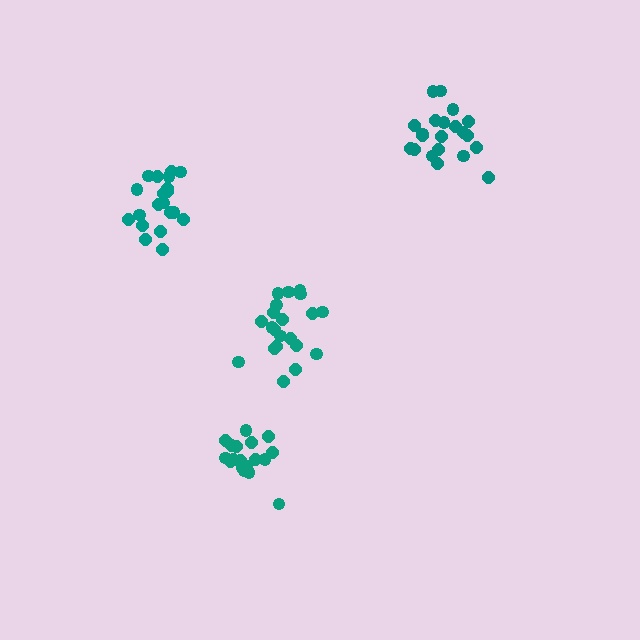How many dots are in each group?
Group 1: 21 dots, Group 2: 21 dots, Group 3: 20 dots, Group 4: 19 dots (81 total).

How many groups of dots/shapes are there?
There are 4 groups.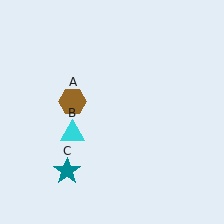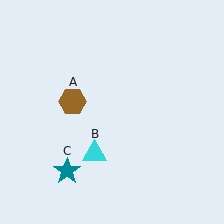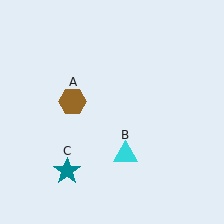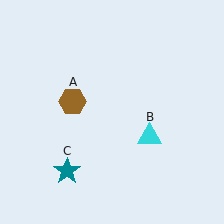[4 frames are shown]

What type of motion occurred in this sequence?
The cyan triangle (object B) rotated counterclockwise around the center of the scene.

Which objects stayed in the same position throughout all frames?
Brown hexagon (object A) and teal star (object C) remained stationary.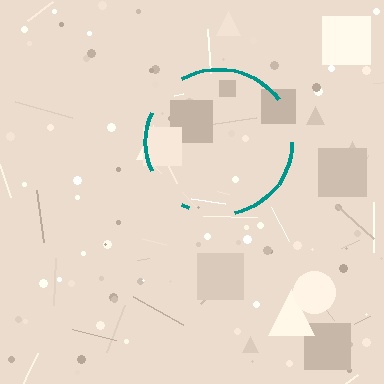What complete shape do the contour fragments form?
The contour fragments form a circle.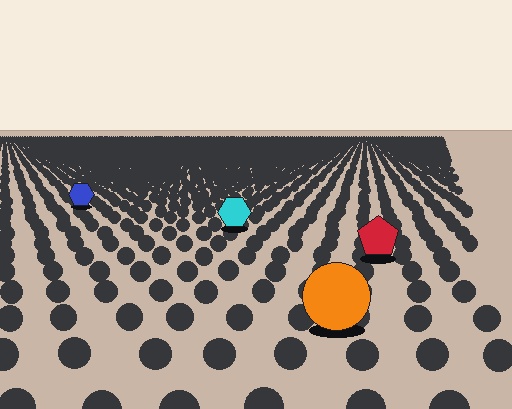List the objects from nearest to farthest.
From nearest to farthest: the orange circle, the red pentagon, the cyan hexagon, the blue hexagon.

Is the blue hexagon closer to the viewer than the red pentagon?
No. The red pentagon is closer — you can tell from the texture gradient: the ground texture is coarser near it.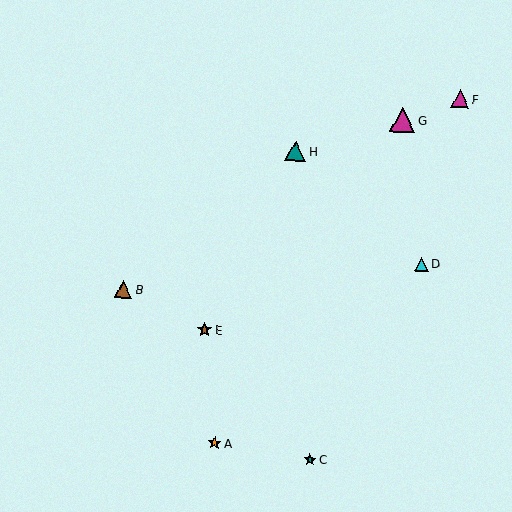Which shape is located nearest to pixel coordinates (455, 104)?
The magenta triangle (labeled F) at (460, 99) is nearest to that location.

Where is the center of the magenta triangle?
The center of the magenta triangle is at (460, 99).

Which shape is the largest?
The magenta triangle (labeled G) is the largest.